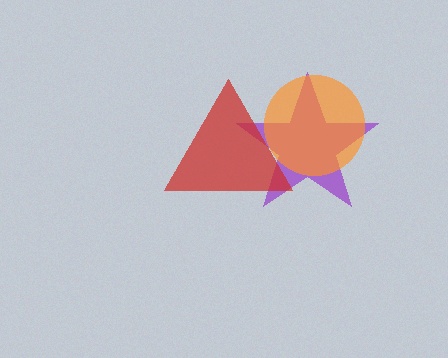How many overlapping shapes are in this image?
There are 3 overlapping shapes in the image.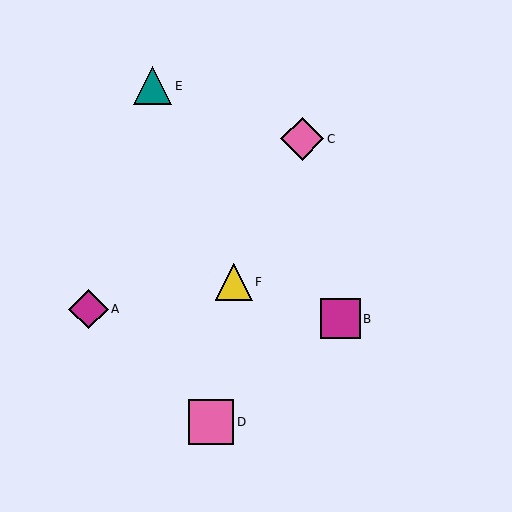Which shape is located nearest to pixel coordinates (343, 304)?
The magenta square (labeled B) at (340, 319) is nearest to that location.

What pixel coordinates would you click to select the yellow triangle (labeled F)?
Click at (234, 282) to select the yellow triangle F.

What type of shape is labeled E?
Shape E is a teal triangle.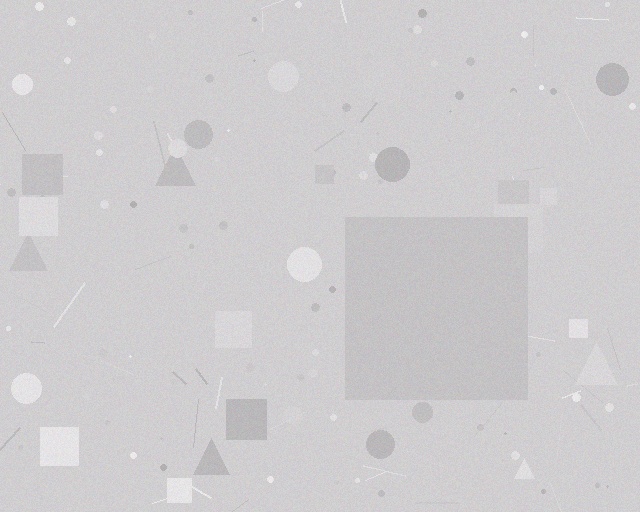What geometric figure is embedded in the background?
A square is embedded in the background.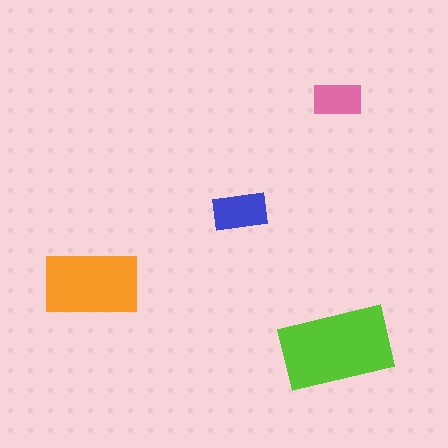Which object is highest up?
The pink rectangle is topmost.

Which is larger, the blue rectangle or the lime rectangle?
The lime one.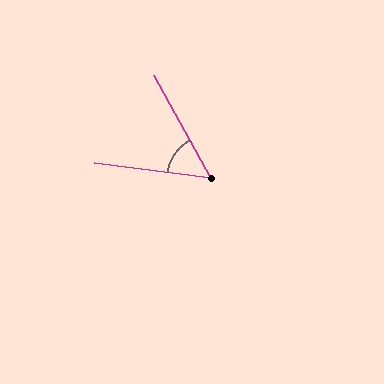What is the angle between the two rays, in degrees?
Approximately 54 degrees.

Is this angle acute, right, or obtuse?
It is acute.